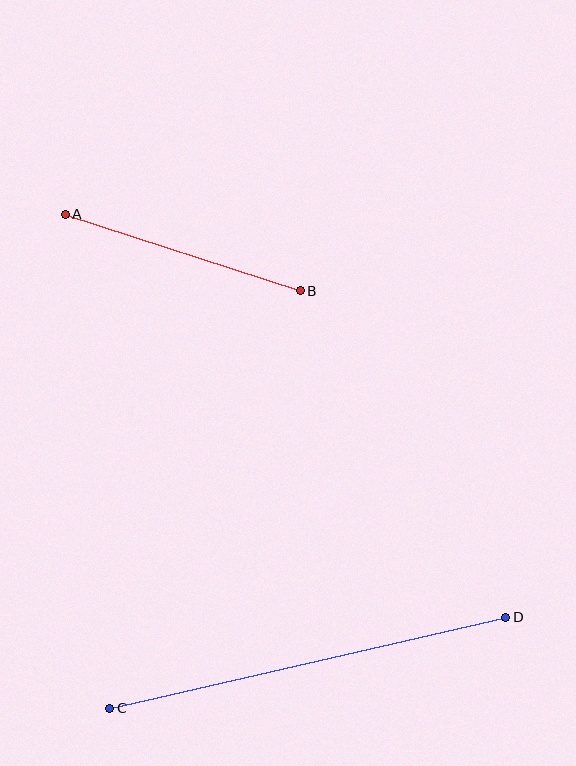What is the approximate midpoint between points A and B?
The midpoint is at approximately (183, 252) pixels.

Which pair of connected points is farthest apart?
Points C and D are farthest apart.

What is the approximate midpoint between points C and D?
The midpoint is at approximately (308, 663) pixels.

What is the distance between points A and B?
The distance is approximately 247 pixels.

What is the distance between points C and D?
The distance is approximately 407 pixels.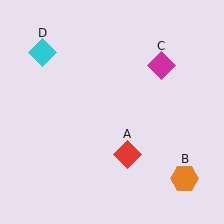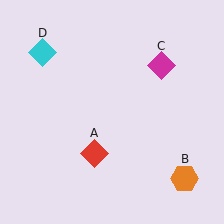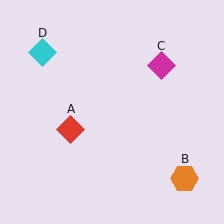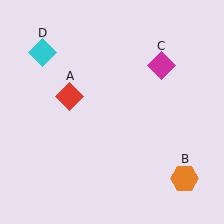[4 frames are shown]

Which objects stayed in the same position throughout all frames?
Orange hexagon (object B) and magenta diamond (object C) and cyan diamond (object D) remained stationary.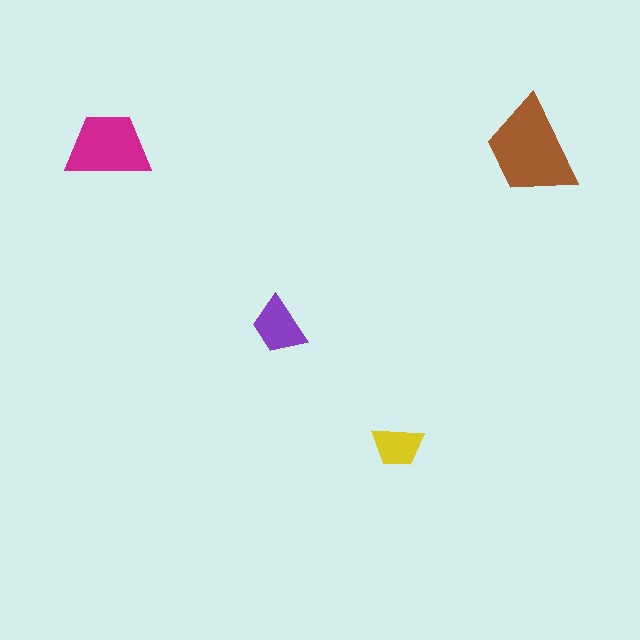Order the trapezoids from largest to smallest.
the brown one, the magenta one, the purple one, the yellow one.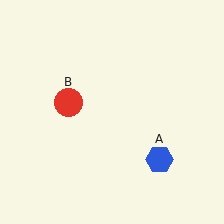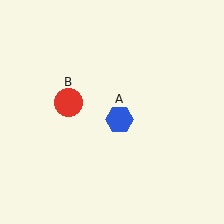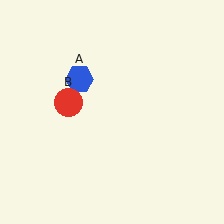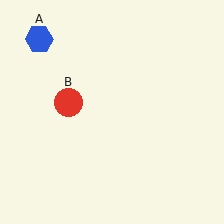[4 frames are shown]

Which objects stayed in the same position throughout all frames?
Red circle (object B) remained stationary.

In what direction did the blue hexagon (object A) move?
The blue hexagon (object A) moved up and to the left.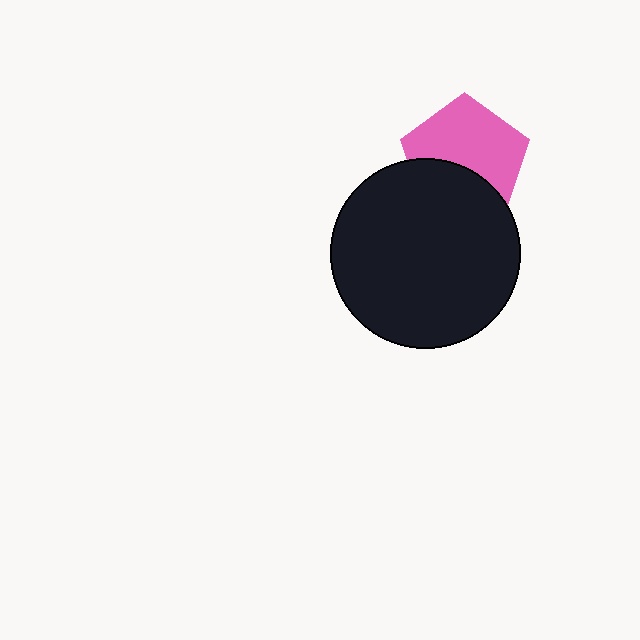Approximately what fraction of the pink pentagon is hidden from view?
Roughly 38% of the pink pentagon is hidden behind the black circle.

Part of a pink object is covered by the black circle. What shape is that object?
It is a pentagon.